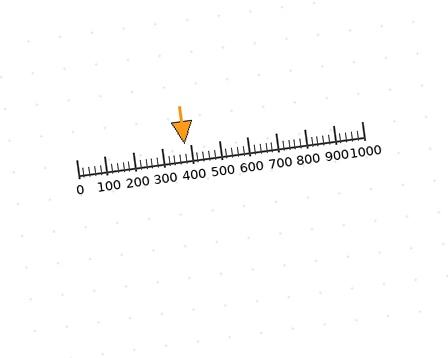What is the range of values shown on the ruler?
The ruler shows values from 0 to 1000.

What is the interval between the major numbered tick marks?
The major tick marks are spaced 100 units apart.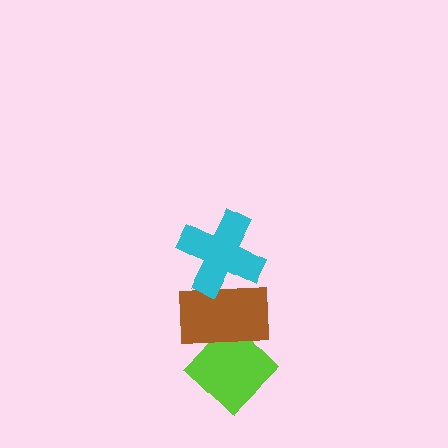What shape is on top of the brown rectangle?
The cyan cross is on top of the brown rectangle.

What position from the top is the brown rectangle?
The brown rectangle is 2nd from the top.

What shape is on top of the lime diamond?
The brown rectangle is on top of the lime diamond.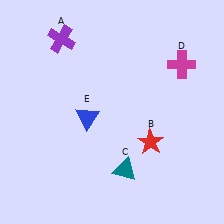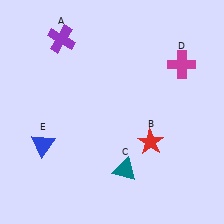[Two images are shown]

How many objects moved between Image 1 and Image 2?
1 object moved between the two images.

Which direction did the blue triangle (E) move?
The blue triangle (E) moved left.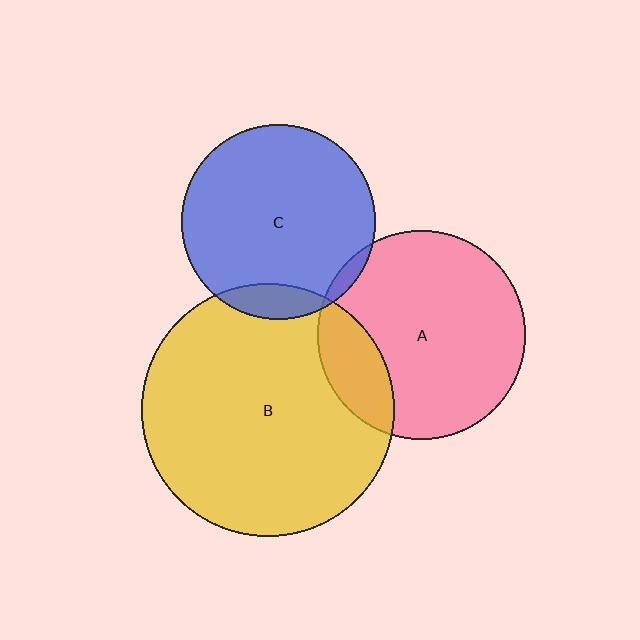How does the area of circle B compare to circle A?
Approximately 1.5 times.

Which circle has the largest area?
Circle B (yellow).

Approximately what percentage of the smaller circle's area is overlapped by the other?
Approximately 20%.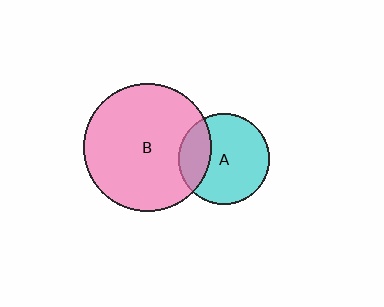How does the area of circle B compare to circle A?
Approximately 2.0 times.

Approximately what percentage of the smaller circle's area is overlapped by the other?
Approximately 25%.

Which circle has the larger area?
Circle B (pink).